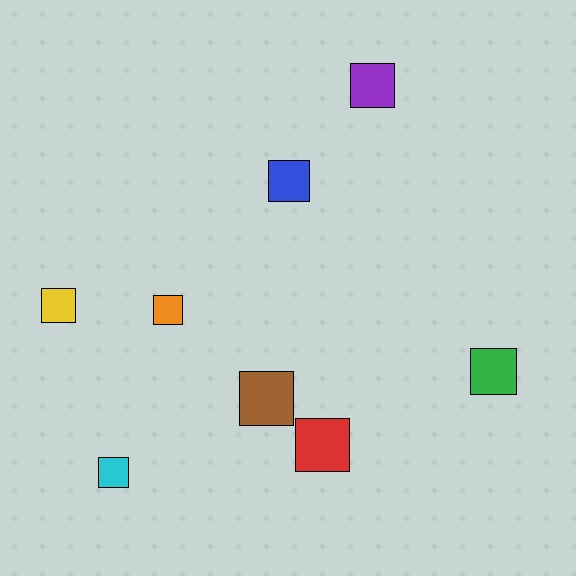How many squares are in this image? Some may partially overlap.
There are 8 squares.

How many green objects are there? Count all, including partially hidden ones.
There is 1 green object.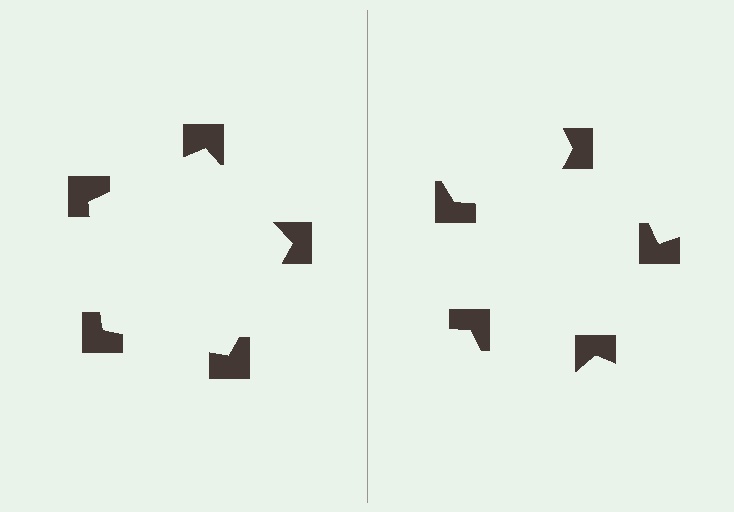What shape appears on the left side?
An illusory pentagon.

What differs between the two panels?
The notched squares are positioned identically on both sides; only the wedge orientations differ. On the left they align to a pentagon; on the right they are misaligned.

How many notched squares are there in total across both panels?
10 — 5 on each side.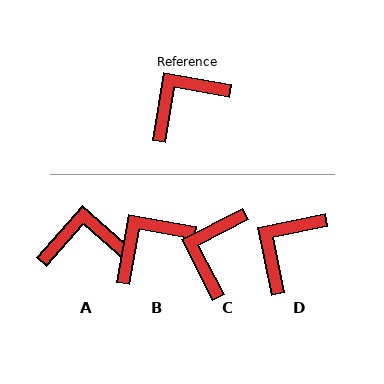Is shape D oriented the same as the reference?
No, it is off by about 21 degrees.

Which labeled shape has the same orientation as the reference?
B.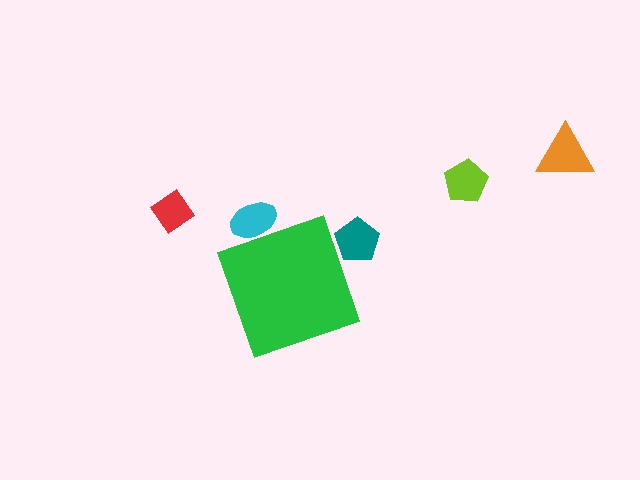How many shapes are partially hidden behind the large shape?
2 shapes are partially hidden.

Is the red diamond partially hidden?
No, the red diamond is fully visible.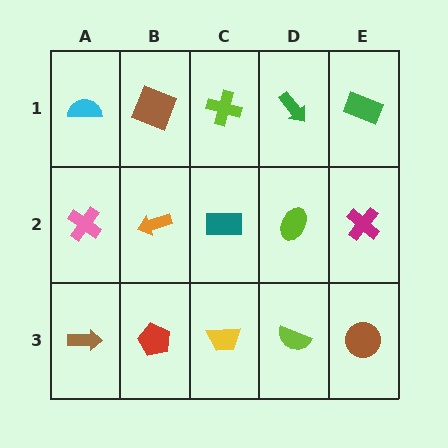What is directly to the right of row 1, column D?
A green rectangle.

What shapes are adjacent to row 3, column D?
A lime ellipse (row 2, column D), a yellow trapezoid (row 3, column C), a brown circle (row 3, column E).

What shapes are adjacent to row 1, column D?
A lime ellipse (row 2, column D), a lime cross (row 1, column C), a green rectangle (row 1, column E).